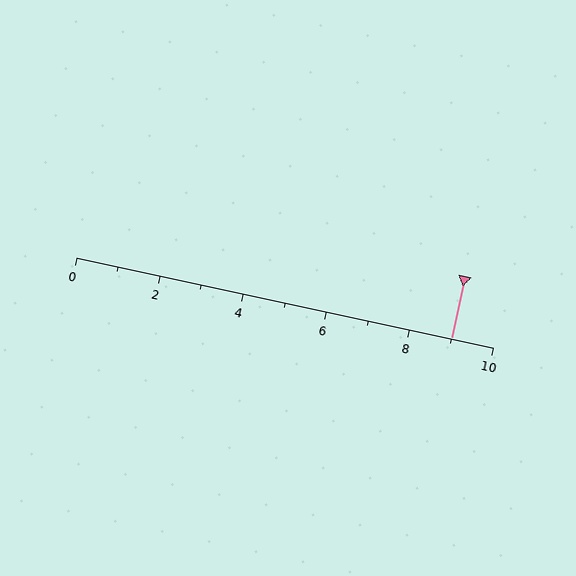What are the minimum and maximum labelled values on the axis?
The axis runs from 0 to 10.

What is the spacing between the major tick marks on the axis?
The major ticks are spaced 2 apart.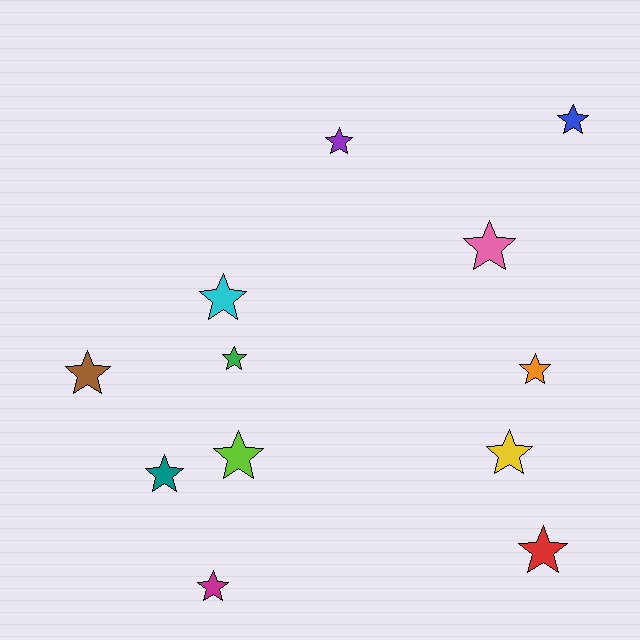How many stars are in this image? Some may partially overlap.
There are 12 stars.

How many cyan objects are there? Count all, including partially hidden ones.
There is 1 cyan object.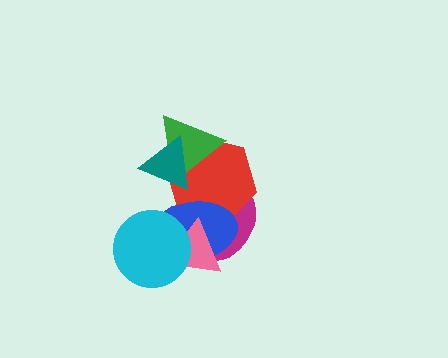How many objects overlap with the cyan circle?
2 objects overlap with the cyan circle.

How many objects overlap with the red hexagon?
4 objects overlap with the red hexagon.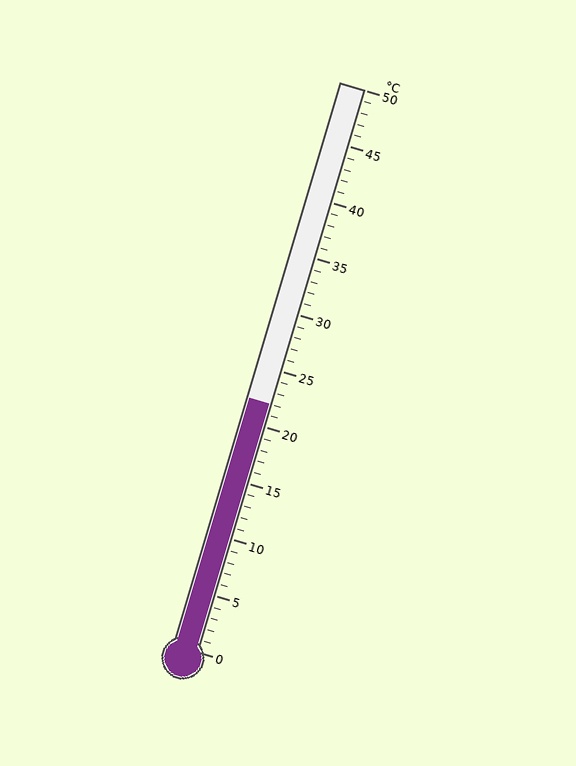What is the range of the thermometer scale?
The thermometer scale ranges from 0°C to 50°C.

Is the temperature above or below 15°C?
The temperature is above 15°C.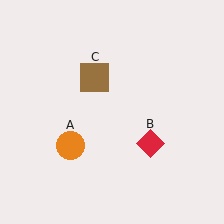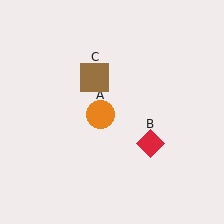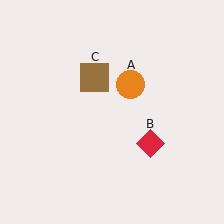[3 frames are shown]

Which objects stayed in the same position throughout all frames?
Red diamond (object B) and brown square (object C) remained stationary.